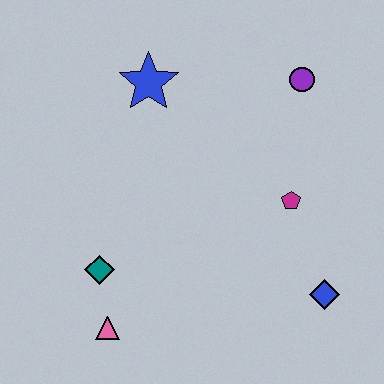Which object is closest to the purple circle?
The magenta pentagon is closest to the purple circle.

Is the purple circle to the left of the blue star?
No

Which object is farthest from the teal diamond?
The purple circle is farthest from the teal diamond.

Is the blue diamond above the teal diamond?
No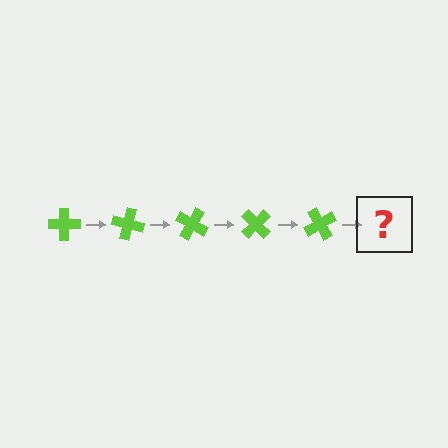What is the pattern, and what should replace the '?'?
The pattern is that the cross rotates 15 degrees each step. The '?' should be a lime cross rotated 75 degrees.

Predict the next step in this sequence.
The next step is a lime cross rotated 75 degrees.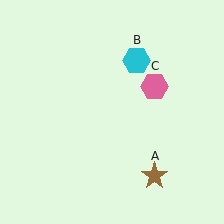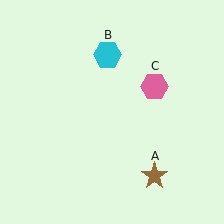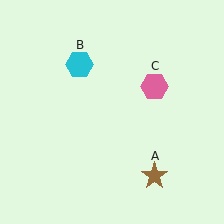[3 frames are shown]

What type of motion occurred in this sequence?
The cyan hexagon (object B) rotated counterclockwise around the center of the scene.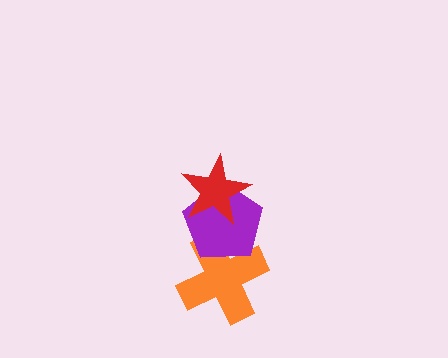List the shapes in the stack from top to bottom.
From top to bottom: the red star, the purple pentagon, the orange cross.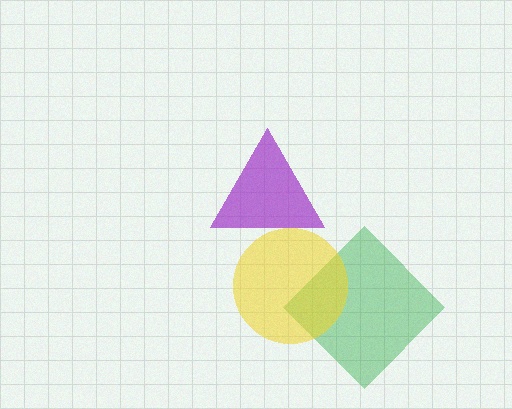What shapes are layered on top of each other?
The layered shapes are: a green diamond, a yellow circle, a purple triangle.